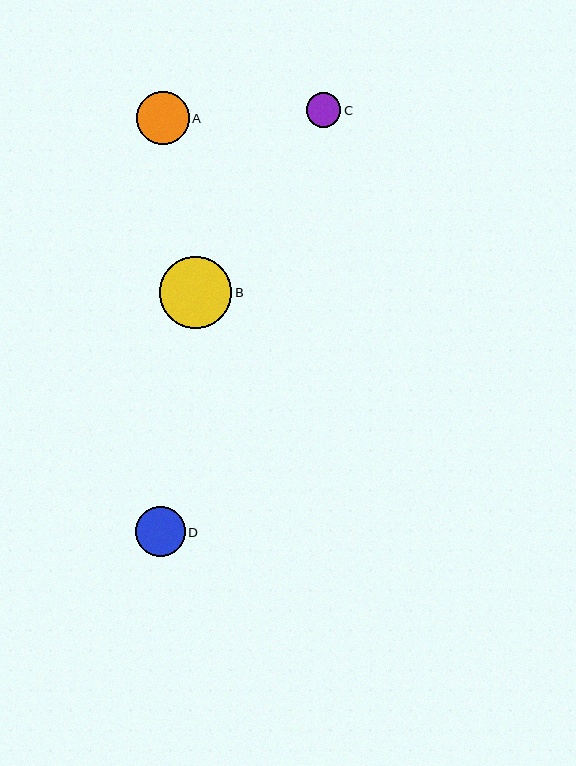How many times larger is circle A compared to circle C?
Circle A is approximately 1.5 times the size of circle C.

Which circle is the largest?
Circle B is the largest with a size of approximately 72 pixels.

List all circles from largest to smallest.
From largest to smallest: B, A, D, C.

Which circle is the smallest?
Circle C is the smallest with a size of approximately 35 pixels.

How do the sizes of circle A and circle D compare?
Circle A and circle D are approximately the same size.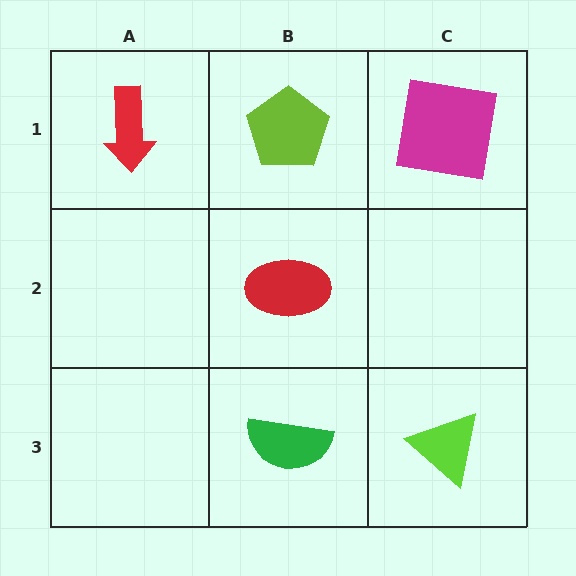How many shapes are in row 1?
3 shapes.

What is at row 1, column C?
A magenta square.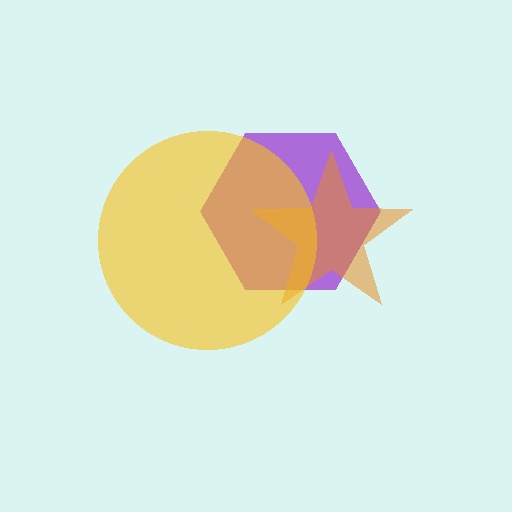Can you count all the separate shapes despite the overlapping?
Yes, there are 3 separate shapes.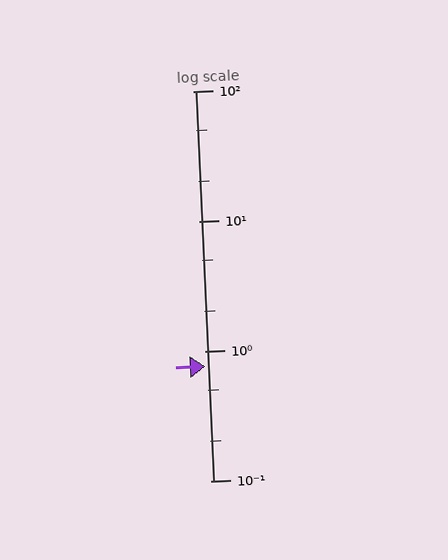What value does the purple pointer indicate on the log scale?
The pointer indicates approximately 0.76.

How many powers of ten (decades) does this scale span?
The scale spans 3 decades, from 0.1 to 100.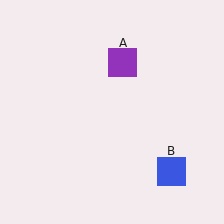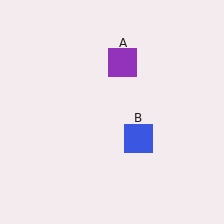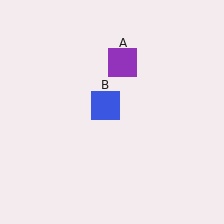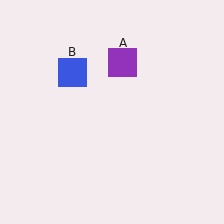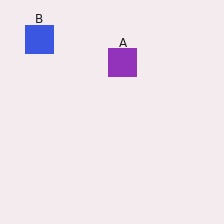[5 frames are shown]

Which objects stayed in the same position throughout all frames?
Purple square (object A) remained stationary.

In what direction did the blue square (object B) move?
The blue square (object B) moved up and to the left.